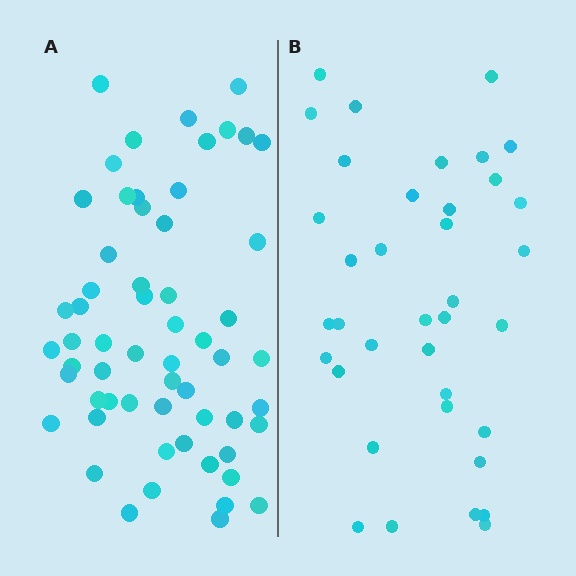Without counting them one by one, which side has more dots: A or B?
Region A (the left region) has more dots.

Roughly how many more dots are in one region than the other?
Region A has approximately 20 more dots than region B.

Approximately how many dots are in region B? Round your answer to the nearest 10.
About 40 dots. (The exact count is 37, which rounds to 40.)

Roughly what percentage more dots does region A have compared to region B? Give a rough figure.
About 60% more.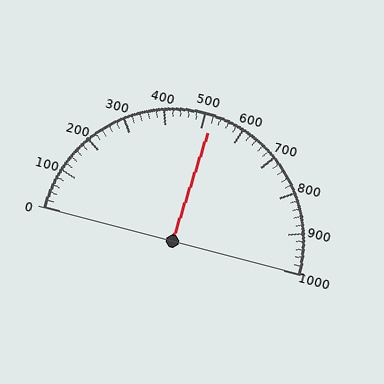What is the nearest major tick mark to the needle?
The nearest major tick mark is 500.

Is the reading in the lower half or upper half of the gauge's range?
The reading is in the upper half of the range (0 to 1000).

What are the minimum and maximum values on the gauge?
The gauge ranges from 0 to 1000.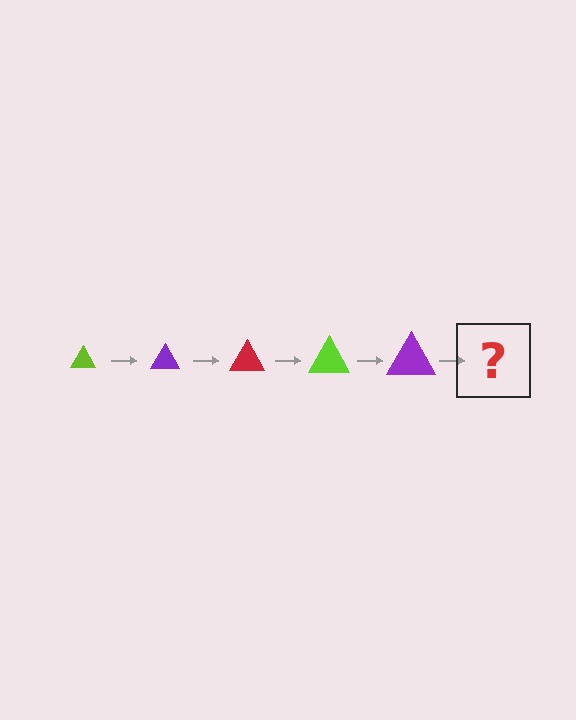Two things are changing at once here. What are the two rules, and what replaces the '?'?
The two rules are that the triangle grows larger each step and the color cycles through lime, purple, and red. The '?' should be a red triangle, larger than the previous one.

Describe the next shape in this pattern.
It should be a red triangle, larger than the previous one.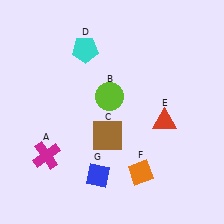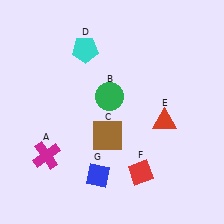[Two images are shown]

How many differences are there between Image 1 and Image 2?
There are 2 differences between the two images.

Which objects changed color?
B changed from lime to green. F changed from orange to red.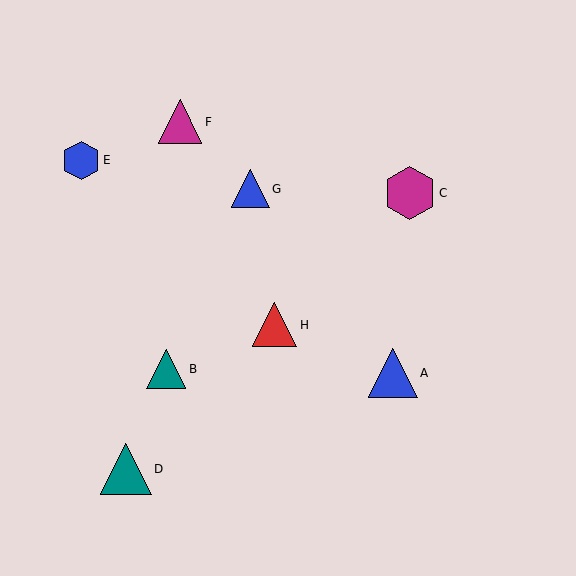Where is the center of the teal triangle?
The center of the teal triangle is at (126, 469).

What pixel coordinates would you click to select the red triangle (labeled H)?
Click at (275, 325) to select the red triangle H.